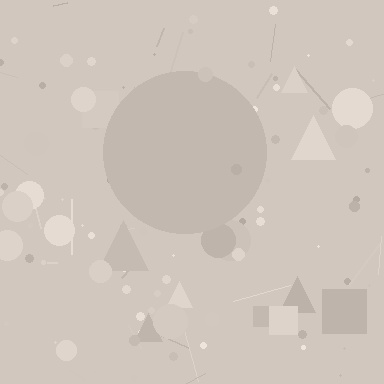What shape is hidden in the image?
A circle is hidden in the image.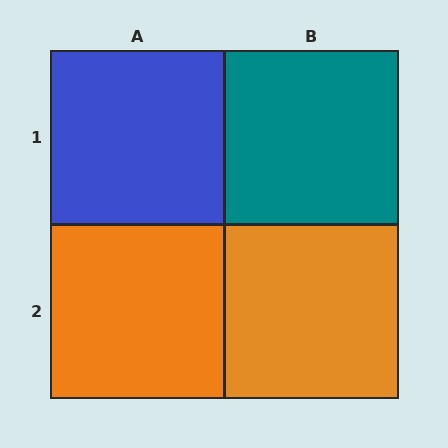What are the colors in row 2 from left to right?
Orange, orange.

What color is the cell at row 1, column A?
Blue.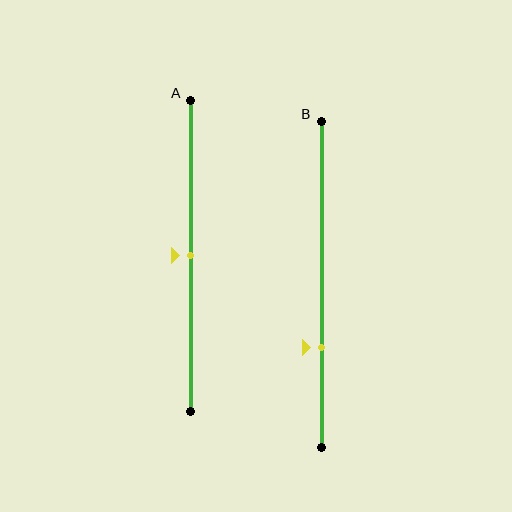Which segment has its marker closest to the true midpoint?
Segment A has its marker closest to the true midpoint.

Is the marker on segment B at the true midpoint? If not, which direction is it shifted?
No, the marker on segment B is shifted downward by about 19% of the segment length.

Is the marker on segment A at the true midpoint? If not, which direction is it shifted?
Yes, the marker on segment A is at the true midpoint.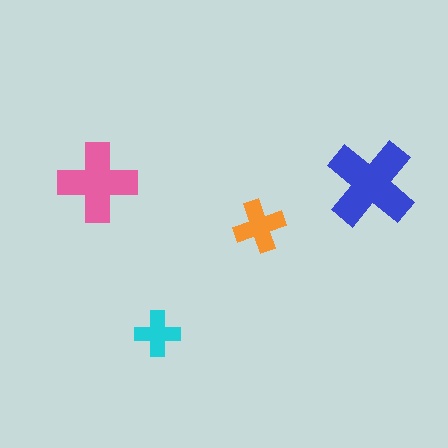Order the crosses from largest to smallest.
the blue one, the pink one, the orange one, the cyan one.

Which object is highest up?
The pink cross is topmost.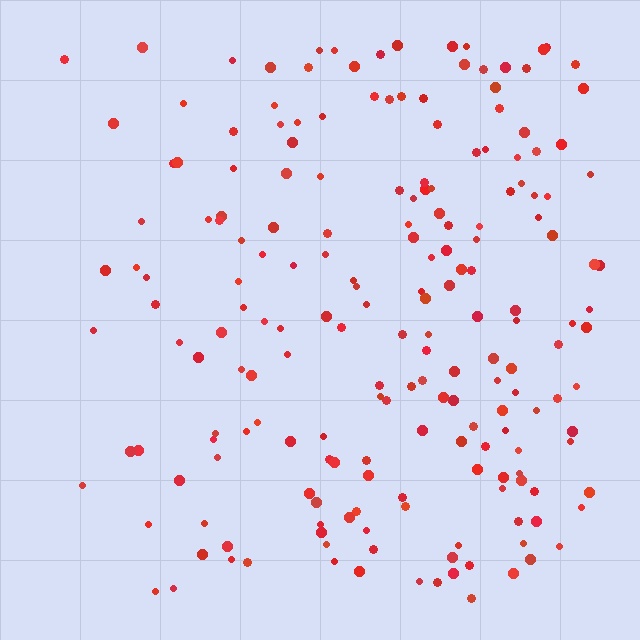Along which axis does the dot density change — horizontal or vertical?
Horizontal.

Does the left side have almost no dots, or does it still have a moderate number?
Still a moderate number, just noticeably fewer than the right.